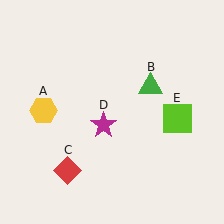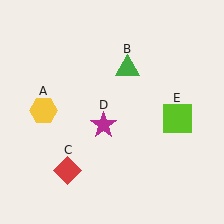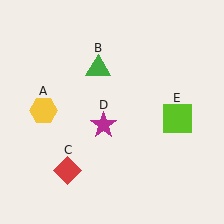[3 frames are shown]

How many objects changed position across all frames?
1 object changed position: green triangle (object B).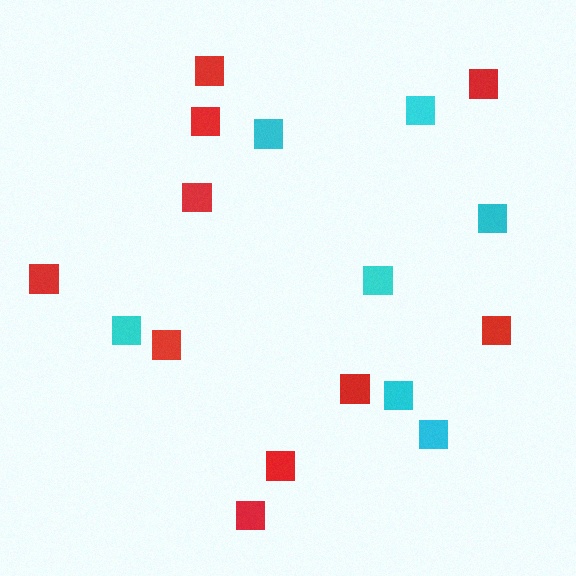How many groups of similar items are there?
There are 2 groups: one group of cyan squares (7) and one group of red squares (10).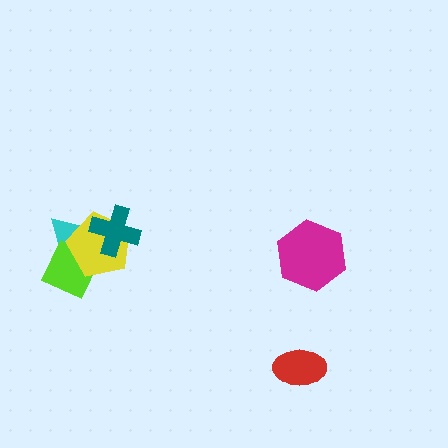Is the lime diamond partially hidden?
Yes, it is partially covered by another shape.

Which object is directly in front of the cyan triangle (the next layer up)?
The lime diamond is directly in front of the cyan triangle.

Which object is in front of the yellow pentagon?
The teal cross is in front of the yellow pentagon.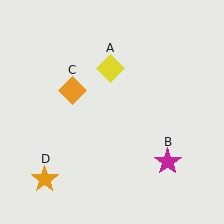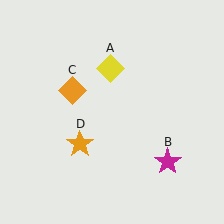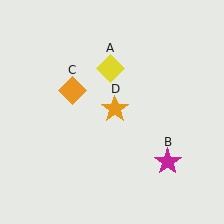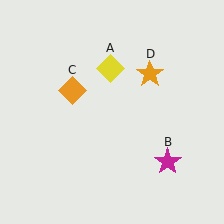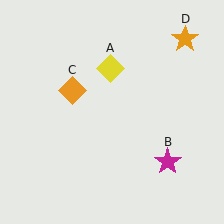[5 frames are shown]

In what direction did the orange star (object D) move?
The orange star (object D) moved up and to the right.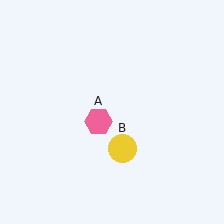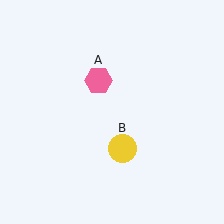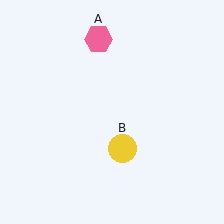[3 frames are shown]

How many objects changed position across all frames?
1 object changed position: pink hexagon (object A).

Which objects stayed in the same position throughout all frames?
Yellow circle (object B) remained stationary.